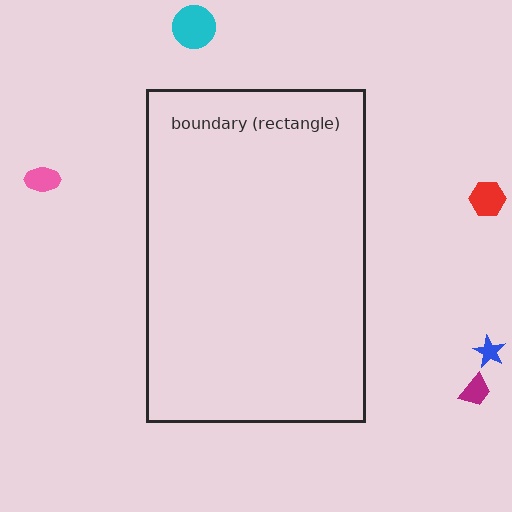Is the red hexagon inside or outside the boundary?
Outside.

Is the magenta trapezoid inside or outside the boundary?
Outside.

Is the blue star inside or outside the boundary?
Outside.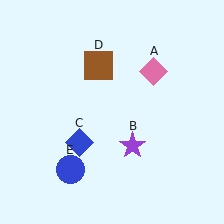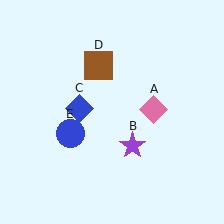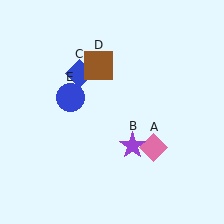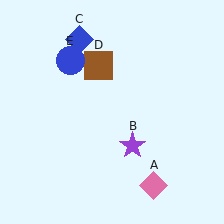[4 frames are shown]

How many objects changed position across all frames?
3 objects changed position: pink diamond (object A), blue diamond (object C), blue circle (object E).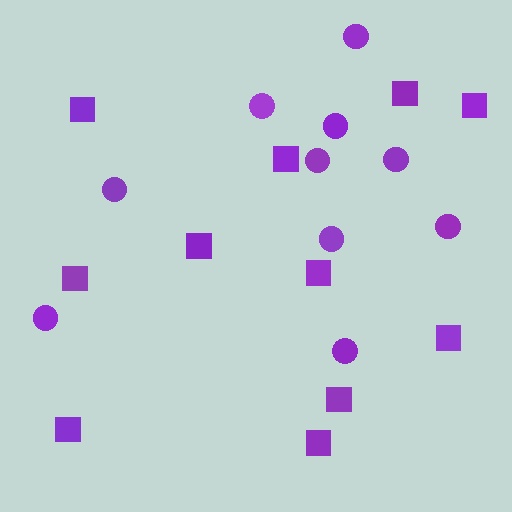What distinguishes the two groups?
There are 2 groups: one group of circles (10) and one group of squares (11).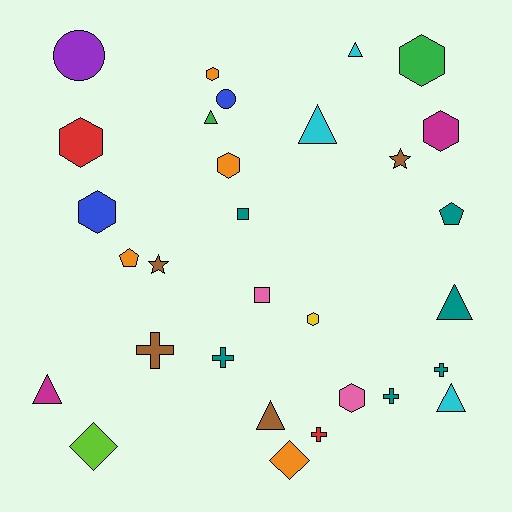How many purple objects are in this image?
There is 1 purple object.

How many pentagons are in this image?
There are 2 pentagons.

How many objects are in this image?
There are 30 objects.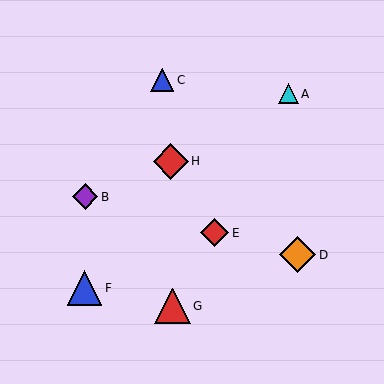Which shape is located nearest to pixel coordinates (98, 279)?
The blue triangle (labeled F) at (85, 288) is nearest to that location.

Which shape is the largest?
The orange diamond (labeled D) is the largest.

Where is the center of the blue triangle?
The center of the blue triangle is at (162, 80).